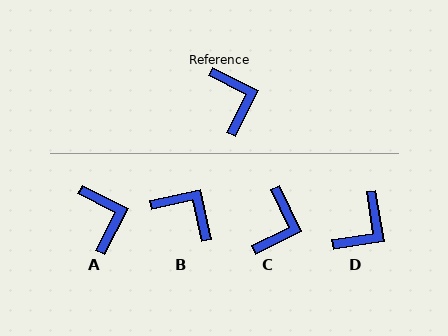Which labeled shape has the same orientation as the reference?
A.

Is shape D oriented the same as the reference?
No, it is off by about 54 degrees.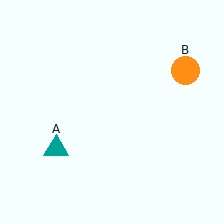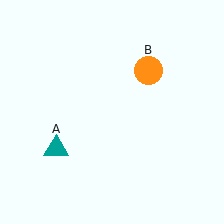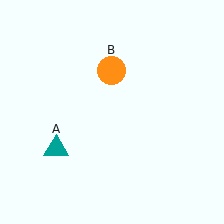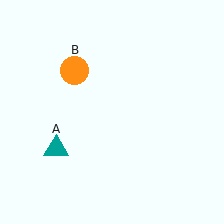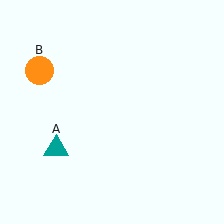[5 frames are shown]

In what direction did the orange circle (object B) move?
The orange circle (object B) moved left.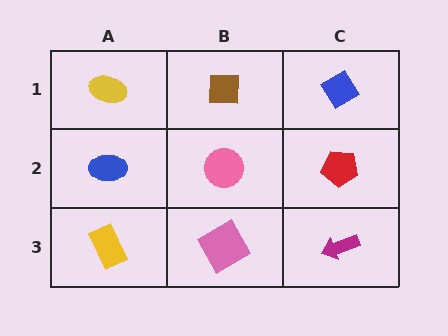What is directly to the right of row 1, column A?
A brown square.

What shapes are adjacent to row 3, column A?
A blue ellipse (row 2, column A), a pink diamond (row 3, column B).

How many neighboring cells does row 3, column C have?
2.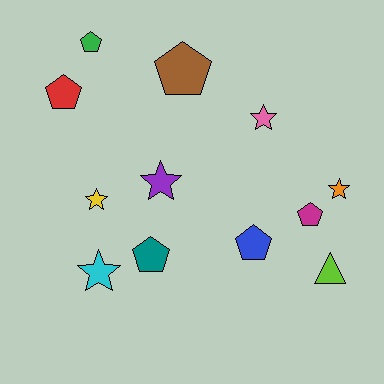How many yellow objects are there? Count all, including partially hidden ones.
There is 1 yellow object.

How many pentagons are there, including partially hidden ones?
There are 6 pentagons.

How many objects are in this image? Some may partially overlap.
There are 12 objects.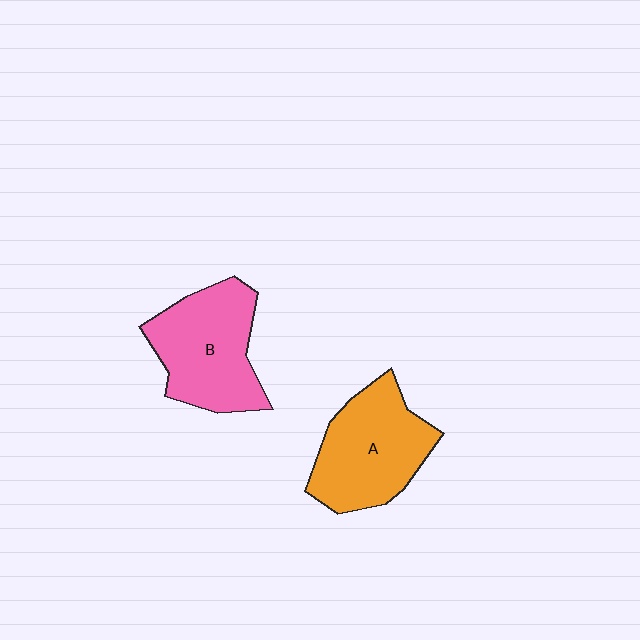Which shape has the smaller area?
Shape A (orange).